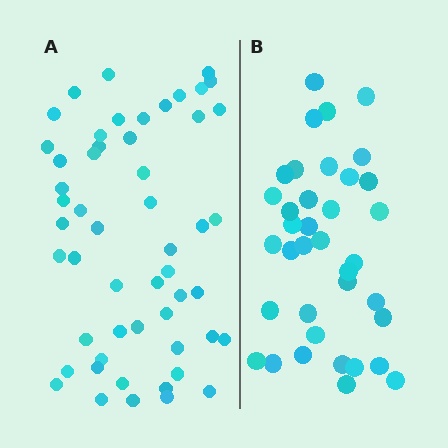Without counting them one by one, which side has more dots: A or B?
Region A (the left region) has more dots.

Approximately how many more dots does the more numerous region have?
Region A has approximately 15 more dots than region B.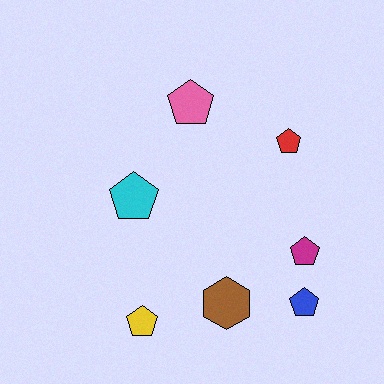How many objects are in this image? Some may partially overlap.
There are 7 objects.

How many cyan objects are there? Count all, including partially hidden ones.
There is 1 cyan object.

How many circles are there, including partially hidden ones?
There are no circles.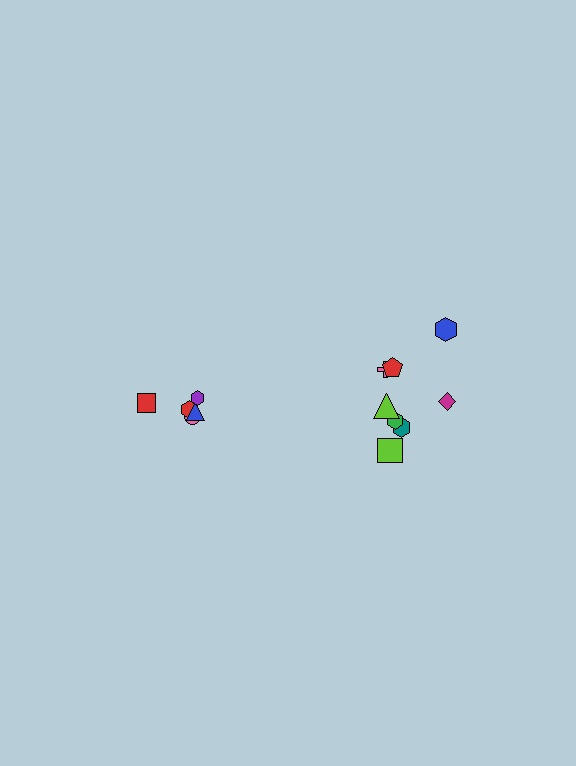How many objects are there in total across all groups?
There are 13 objects.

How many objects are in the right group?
There are 8 objects.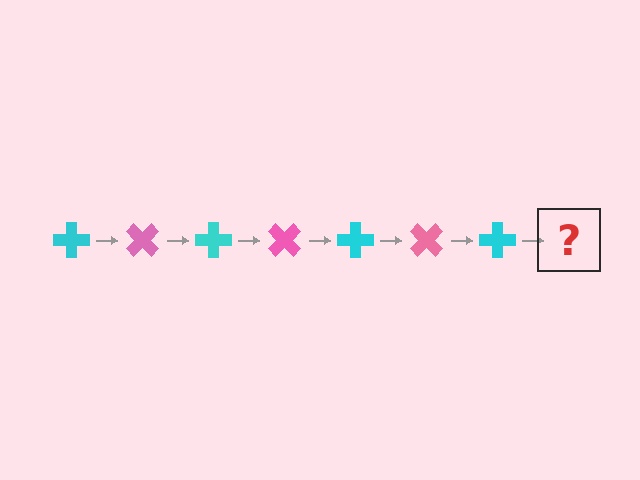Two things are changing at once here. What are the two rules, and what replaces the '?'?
The two rules are that it rotates 45 degrees each step and the color cycles through cyan and pink. The '?' should be a pink cross, rotated 315 degrees from the start.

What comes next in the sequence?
The next element should be a pink cross, rotated 315 degrees from the start.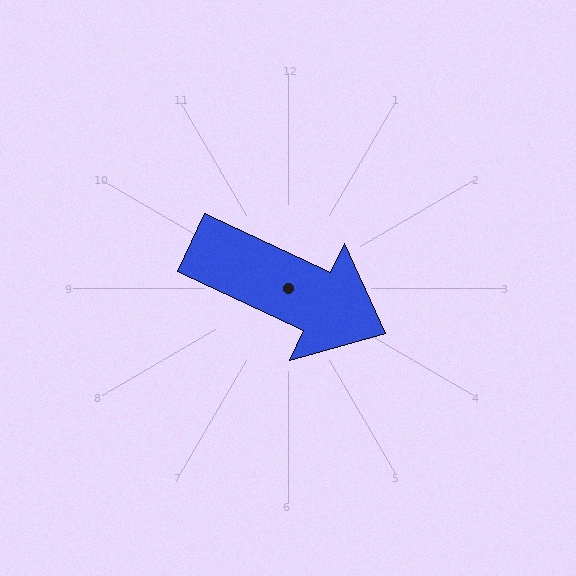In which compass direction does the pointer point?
Southeast.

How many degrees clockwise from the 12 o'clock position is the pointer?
Approximately 115 degrees.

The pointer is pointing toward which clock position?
Roughly 4 o'clock.